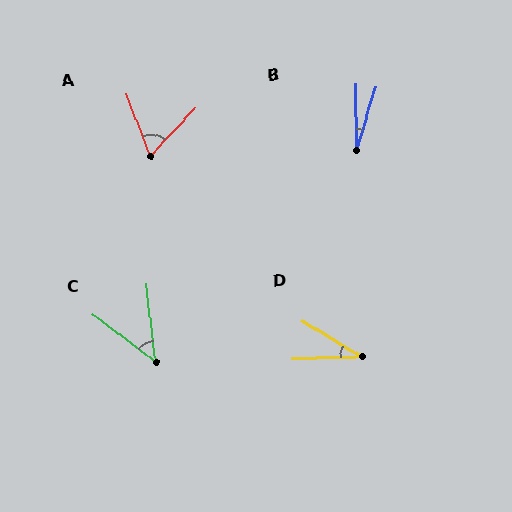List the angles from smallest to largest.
B (17°), D (32°), C (46°), A (64°).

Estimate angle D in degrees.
Approximately 32 degrees.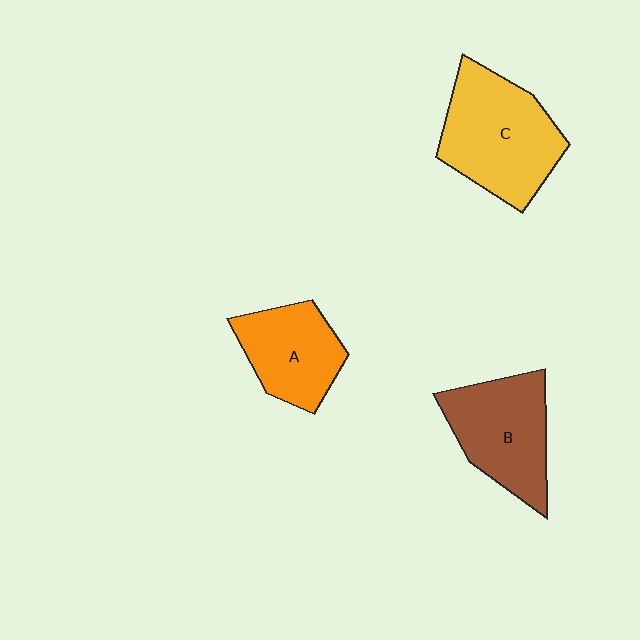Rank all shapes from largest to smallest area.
From largest to smallest: C (yellow), B (brown), A (orange).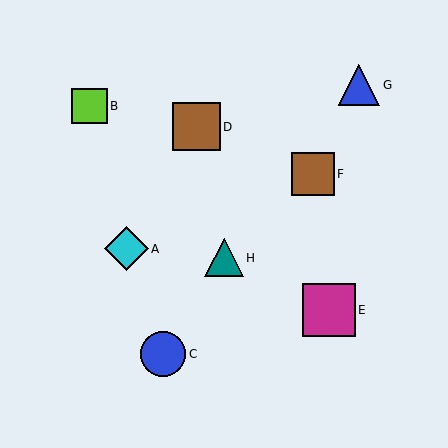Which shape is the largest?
The magenta square (labeled E) is the largest.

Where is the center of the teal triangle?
The center of the teal triangle is at (224, 258).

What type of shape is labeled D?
Shape D is a brown square.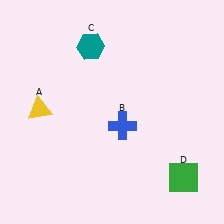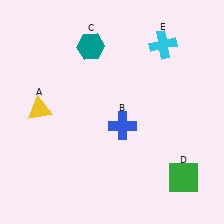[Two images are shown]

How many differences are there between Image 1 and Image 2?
There is 1 difference between the two images.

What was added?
A cyan cross (E) was added in Image 2.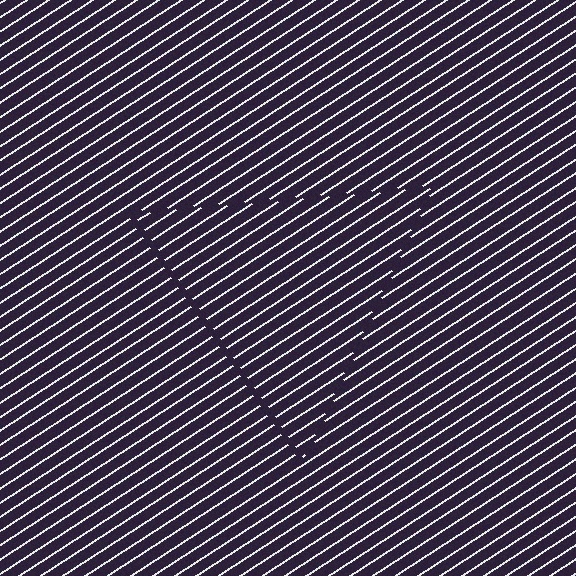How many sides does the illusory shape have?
3 sides — the line-ends trace a triangle.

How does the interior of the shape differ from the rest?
The interior of the shape contains the same grating, shifted by half a period — the contour is defined by the phase discontinuity where line-ends from the inner and outer gratings abut.